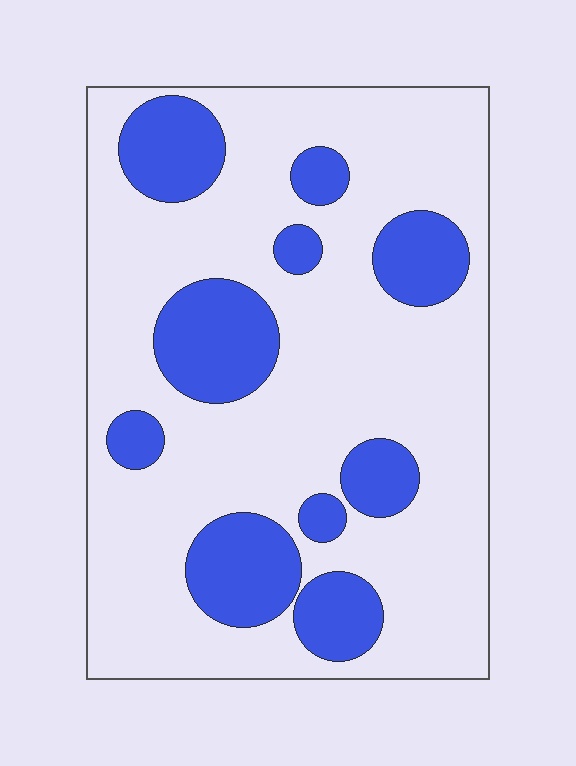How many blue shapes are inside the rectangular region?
10.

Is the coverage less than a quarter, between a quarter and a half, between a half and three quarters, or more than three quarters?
Between a quarter and a half.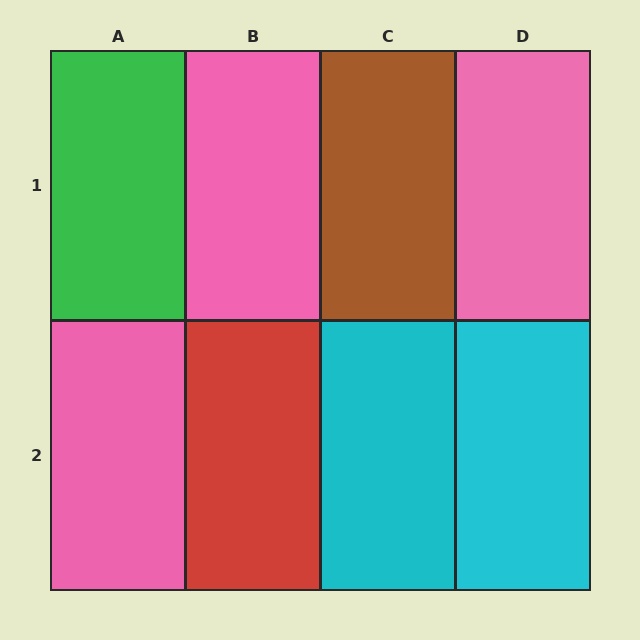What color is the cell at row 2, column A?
Pink.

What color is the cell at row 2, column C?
Cyan.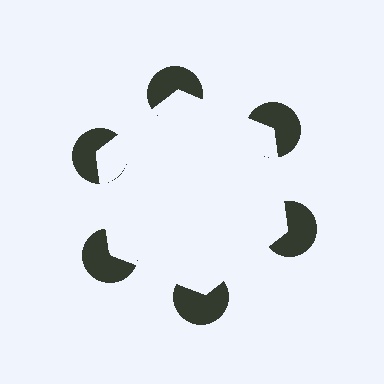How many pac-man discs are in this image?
There are 6 — one at each vertex of the illusory hexagon.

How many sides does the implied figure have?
6 sides.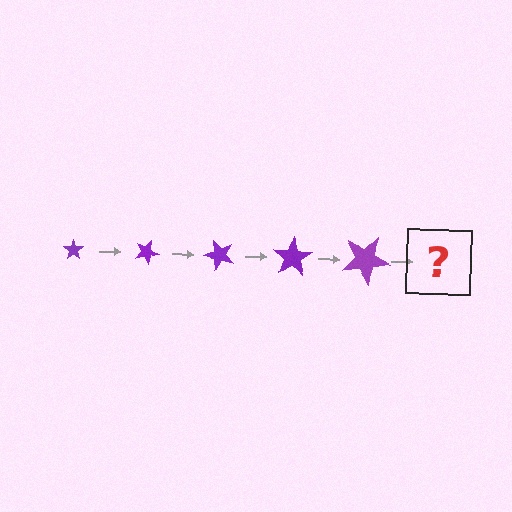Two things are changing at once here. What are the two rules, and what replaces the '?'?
The two rules are that the star grows larger each step and it rotates 25 degrees each step. The '?' should be a star, larger than the previous one and rotated 125 degrees from the start.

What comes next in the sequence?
The next element should be a star, larger than the previous one and rotated 125 degrees from the start.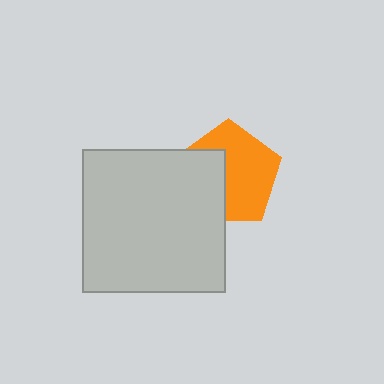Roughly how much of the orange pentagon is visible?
About half of it is visible (roughly 61%).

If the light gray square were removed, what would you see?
You would see the complete orange pentagon.